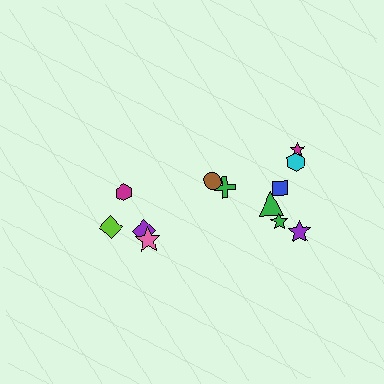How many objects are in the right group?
There are 8 objects.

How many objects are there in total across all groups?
There are 12 objects.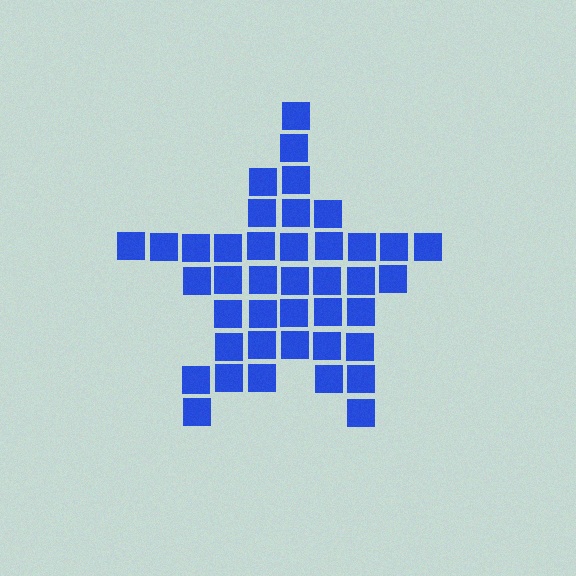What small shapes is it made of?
It is made of small squares.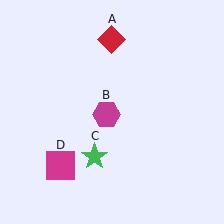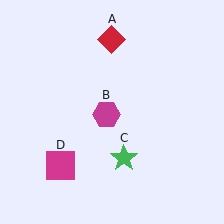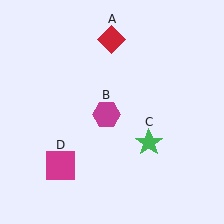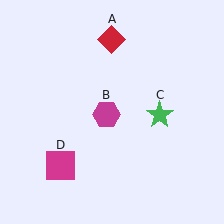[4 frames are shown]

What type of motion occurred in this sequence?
The green star (object C) rotated counterclockwise around the center of the scene.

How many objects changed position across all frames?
1 object changed position: green star (object C).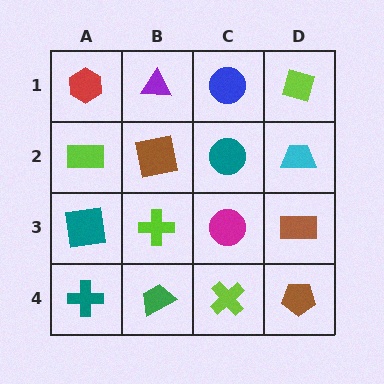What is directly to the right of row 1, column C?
A lime diamond.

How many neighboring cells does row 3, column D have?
3.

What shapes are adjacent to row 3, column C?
A teal circle (row 2, column C), a lime cross (row 4, column C), a lime cross (row 3, column B), a brown rectangle (row 3, column D).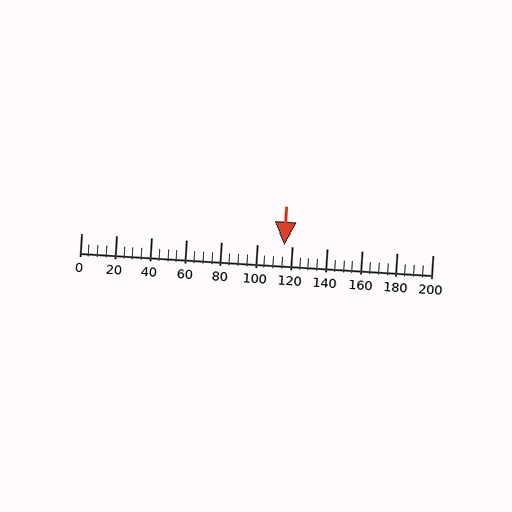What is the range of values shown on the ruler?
The ruler shows values from 0 to 200.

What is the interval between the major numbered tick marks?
The major tick marks are spaced 20 units apart.